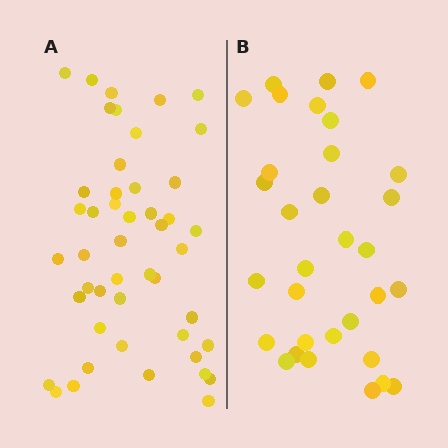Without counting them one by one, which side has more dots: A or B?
Region A (the left region) has more dots.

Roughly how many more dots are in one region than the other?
Region A has approximately 15 more dots than region B.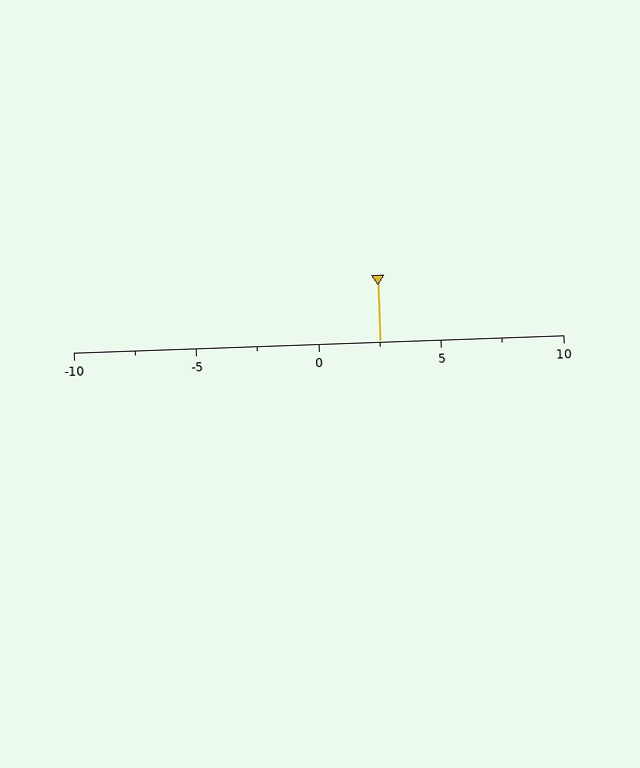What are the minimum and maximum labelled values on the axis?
The axis runs from -10 to 10.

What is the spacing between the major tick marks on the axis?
The major ticks are spaced 5 apart.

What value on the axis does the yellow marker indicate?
The marker indicates approximately 2.5.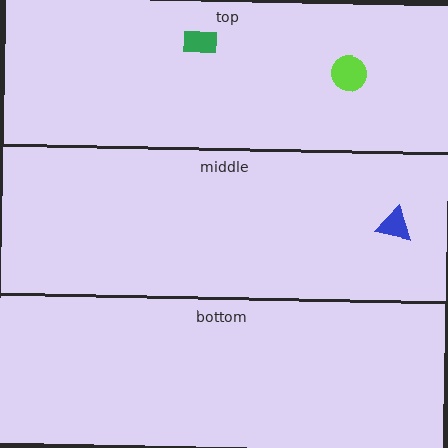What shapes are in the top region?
The lime circle, the green rectangle.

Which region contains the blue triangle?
The middle region.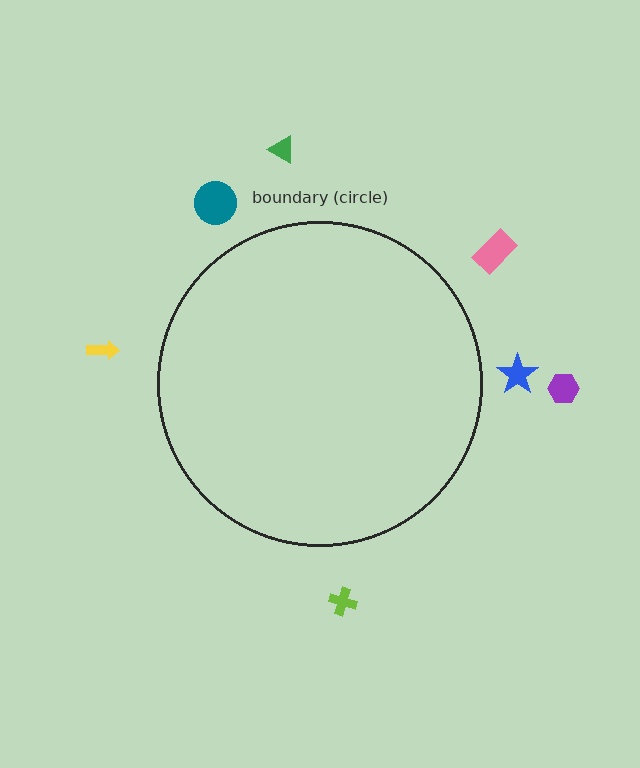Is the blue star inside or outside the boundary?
Outside.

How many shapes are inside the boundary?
0 inside, 7 outside.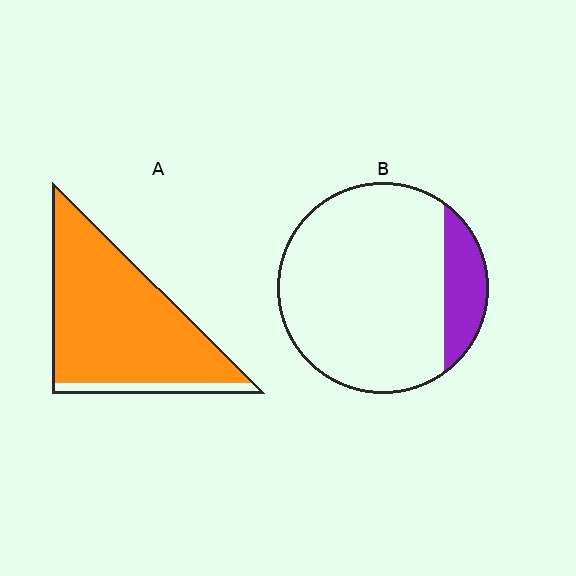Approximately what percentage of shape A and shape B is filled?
A is approximately 90% and B is approximately 15%.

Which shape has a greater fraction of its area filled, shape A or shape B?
Shape A.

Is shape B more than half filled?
No.